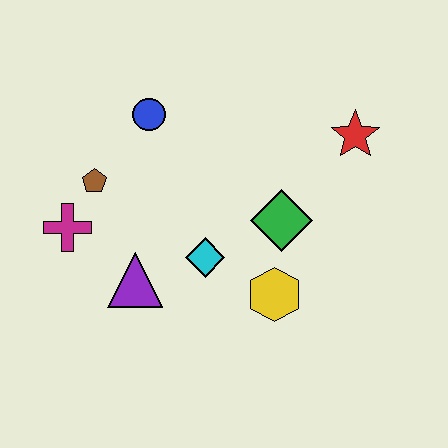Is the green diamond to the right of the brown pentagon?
Yes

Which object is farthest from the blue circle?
The yellow hexagon is farthest from the blue circle.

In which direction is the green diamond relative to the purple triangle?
The green diamond is to the right of the purple triangle.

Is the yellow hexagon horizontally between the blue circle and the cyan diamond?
No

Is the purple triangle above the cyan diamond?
No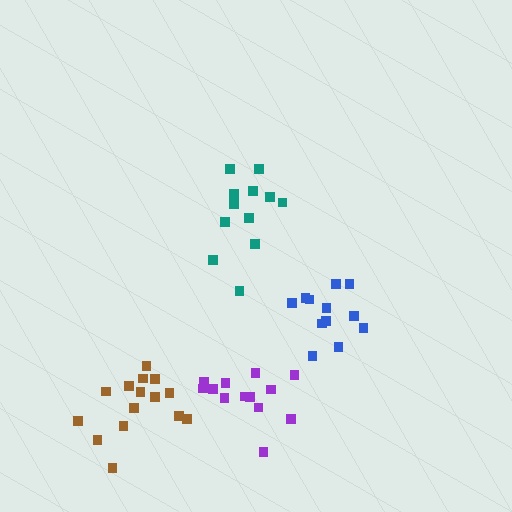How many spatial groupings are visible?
There are 4 spatial groupings.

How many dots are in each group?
Group 1: 12 dots, Group 2: 12 dots, Group 3: 13 dots, Group 4: 15 dots (52 total).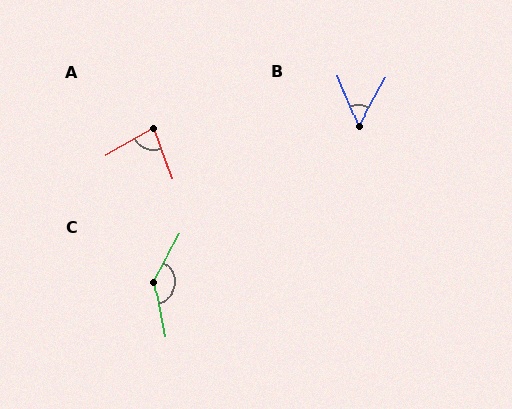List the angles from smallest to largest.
B (51°), A (80°), C (141°).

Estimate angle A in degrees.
Approximately 80 degrees.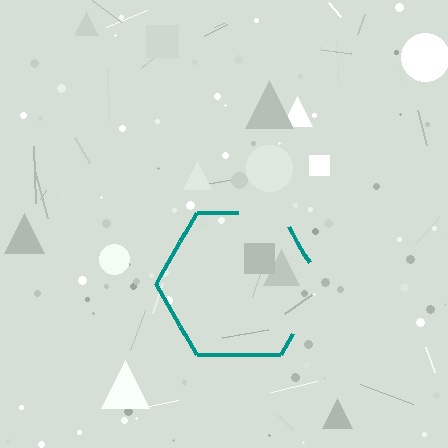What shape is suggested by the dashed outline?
The dashed outline suggests a hexagon.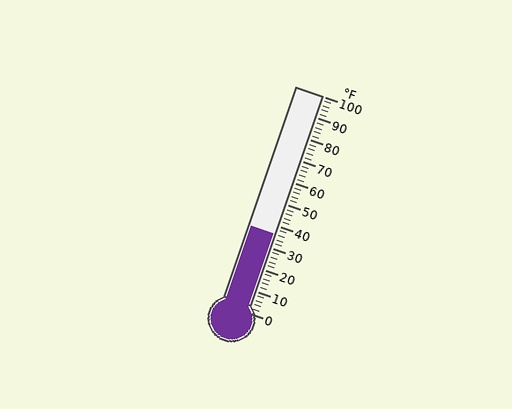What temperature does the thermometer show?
The thermometer shows approximately 36°F.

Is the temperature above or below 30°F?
The temperature is above 30°F.